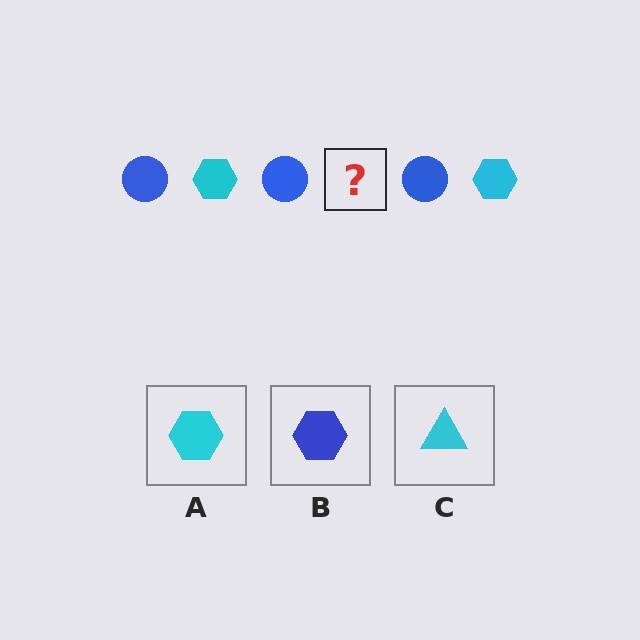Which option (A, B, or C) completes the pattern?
A.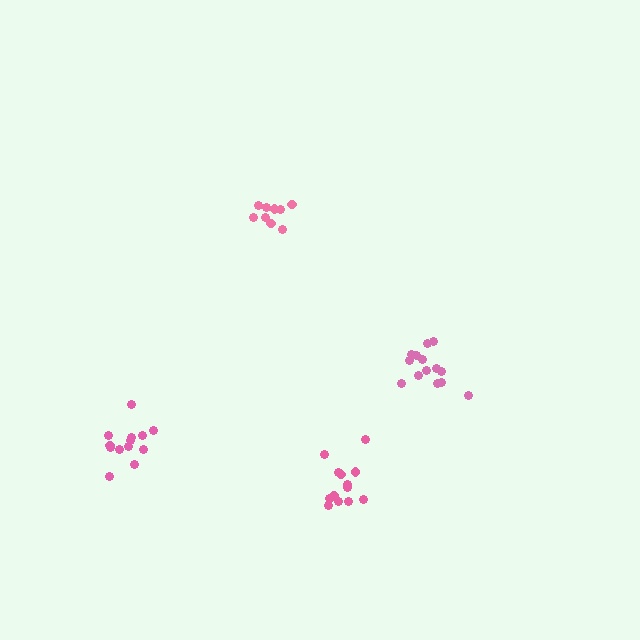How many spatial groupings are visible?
There are 4 spatial groupings.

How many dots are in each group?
Group 1: 14 dots, Group 2: 13 dots, Group 3: 9 dots, Group 4: 14 dots (50 total).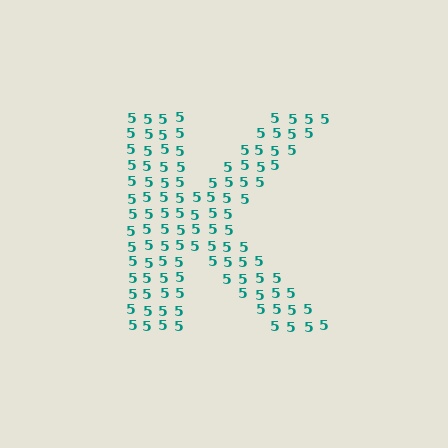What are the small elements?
The small elements are digit 5's.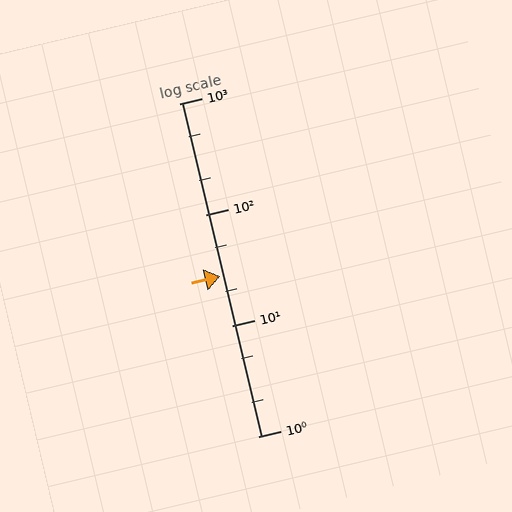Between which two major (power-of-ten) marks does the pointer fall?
The pointer is between 10 and 100.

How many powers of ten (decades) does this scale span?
The scale spans 3 decades, from 1 to 1000.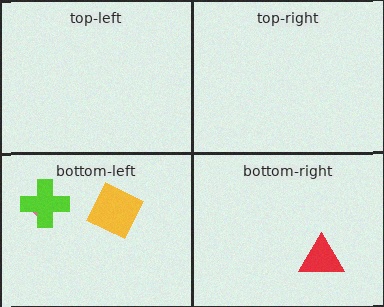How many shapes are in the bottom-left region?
4.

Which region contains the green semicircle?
The bottom-left region.